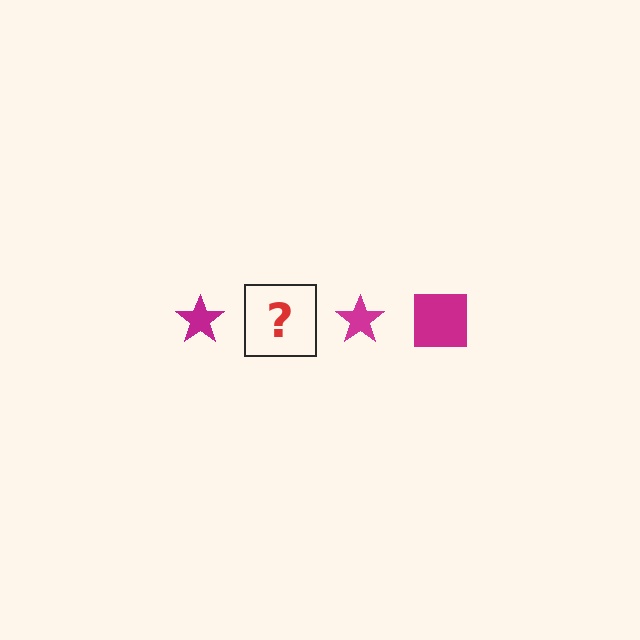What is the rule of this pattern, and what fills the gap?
The rule is that the pattern cycles through star, square shapes in magenta. The gap should be filled with a magenta square.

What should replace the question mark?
The question mark should be replaced with a magenta square.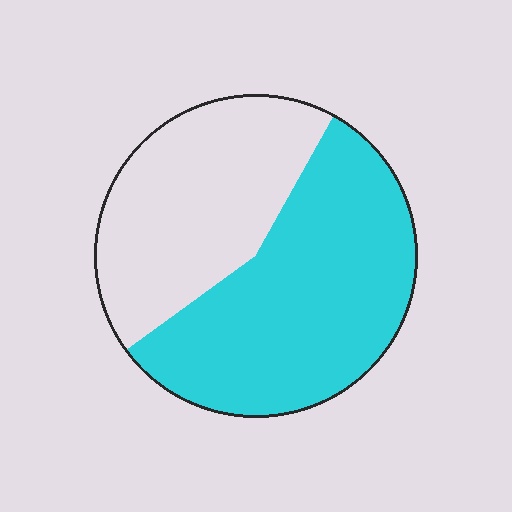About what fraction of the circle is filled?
About three fifths (3/5).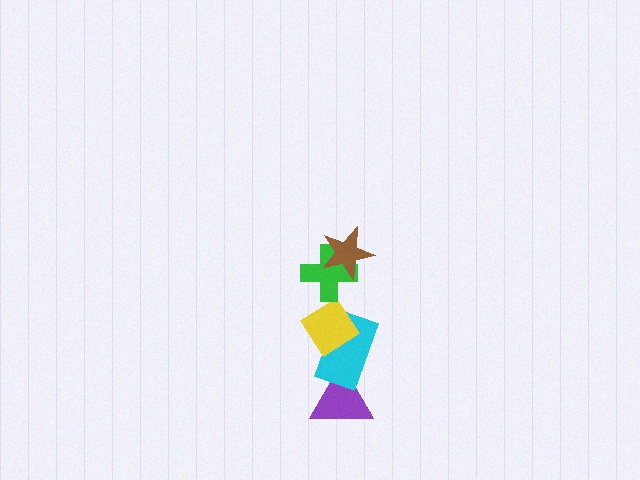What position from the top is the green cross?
The green cross is 2nd from the top.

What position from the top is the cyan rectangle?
The cyan rectangle is 4th from the top.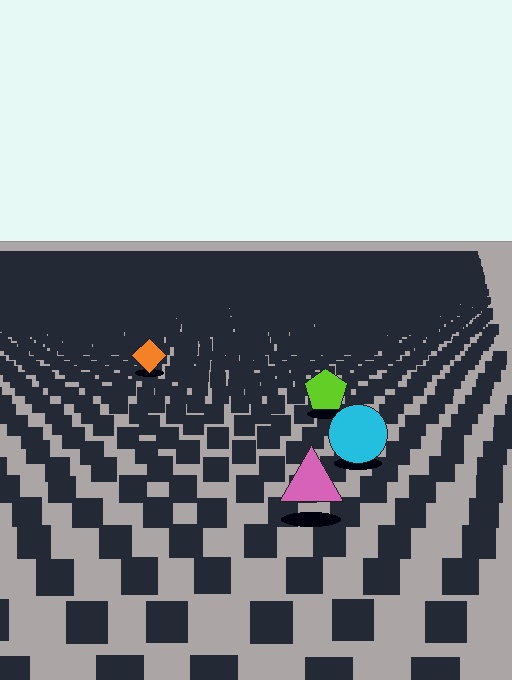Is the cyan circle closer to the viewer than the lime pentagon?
Yes. The cyan circle is closer — you can tell from the texture gradient: the ground texture is coarser near it.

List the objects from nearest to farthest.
From nearest to farthest: the pink triangle, the cyan circle, the lime pentagon, the orange diamond.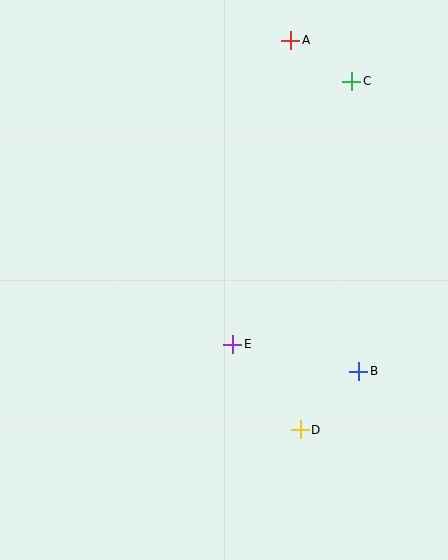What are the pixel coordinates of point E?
Point E is at (233, 344).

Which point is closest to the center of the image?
Point E at (233, 344) is closest to the center.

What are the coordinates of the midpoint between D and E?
The midpoint between D and E is at (267, 387).